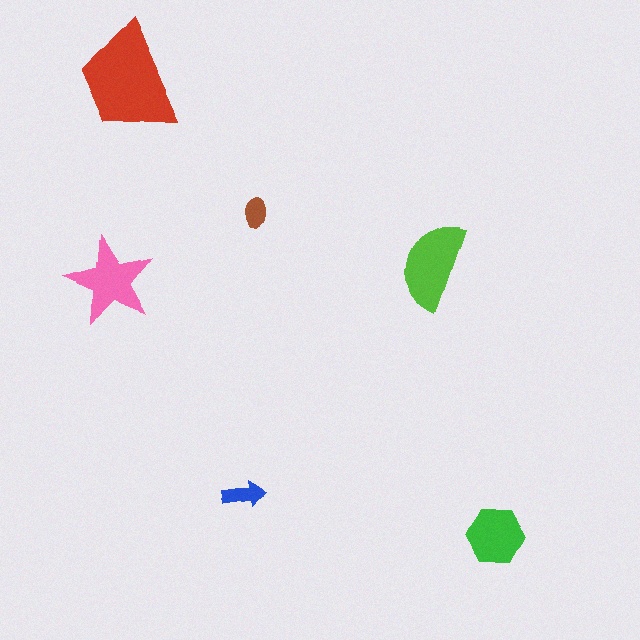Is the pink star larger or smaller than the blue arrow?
Larger.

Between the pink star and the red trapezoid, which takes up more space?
The red trapezoid.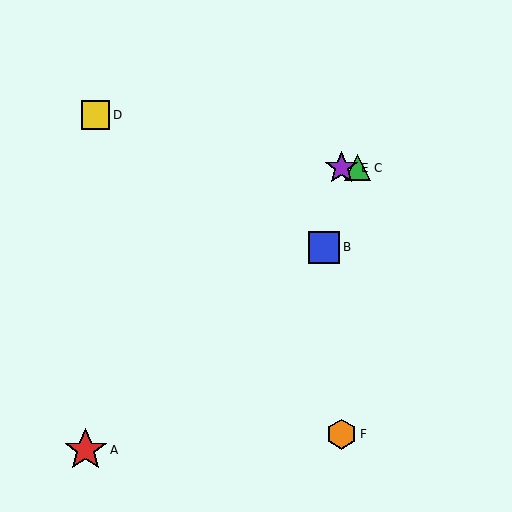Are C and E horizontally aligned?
Yes, both are at y≈168.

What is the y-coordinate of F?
Object F is at y≈434.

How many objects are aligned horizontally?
2 objects (C, E) are aligned horizontally.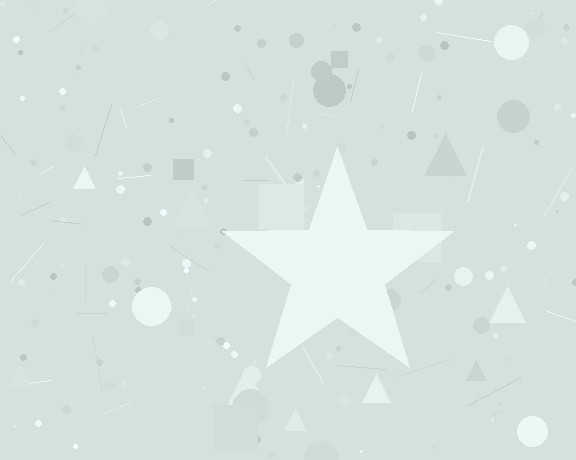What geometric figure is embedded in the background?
A star is embedded in the background.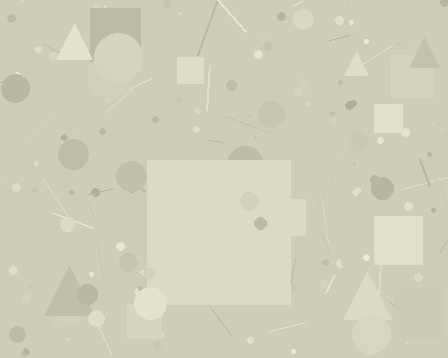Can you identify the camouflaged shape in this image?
The camouflaged shape is a square.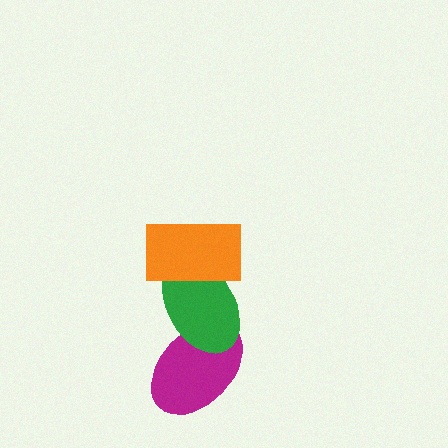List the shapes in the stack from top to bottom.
From top to bottom: the orange rectangle, the green ellipse, the magenta ellipse.